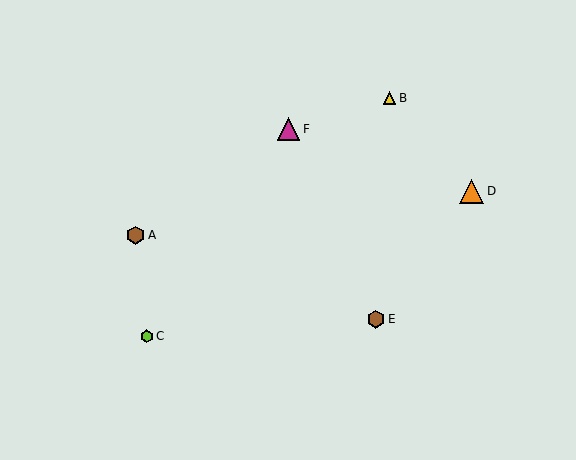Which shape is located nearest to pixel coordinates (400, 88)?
The yellow triangle (labeled B) at (389, 98) is nearest to that location.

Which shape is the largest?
The orange triangle (labeled D) is the largest.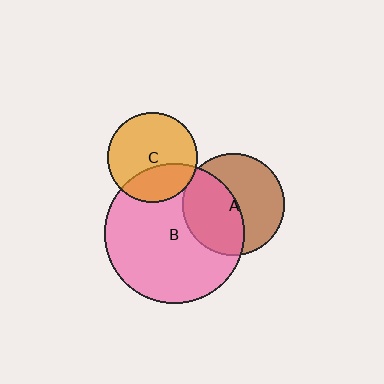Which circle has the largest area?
Circle B (pink).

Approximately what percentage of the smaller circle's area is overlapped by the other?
Approximately 45%.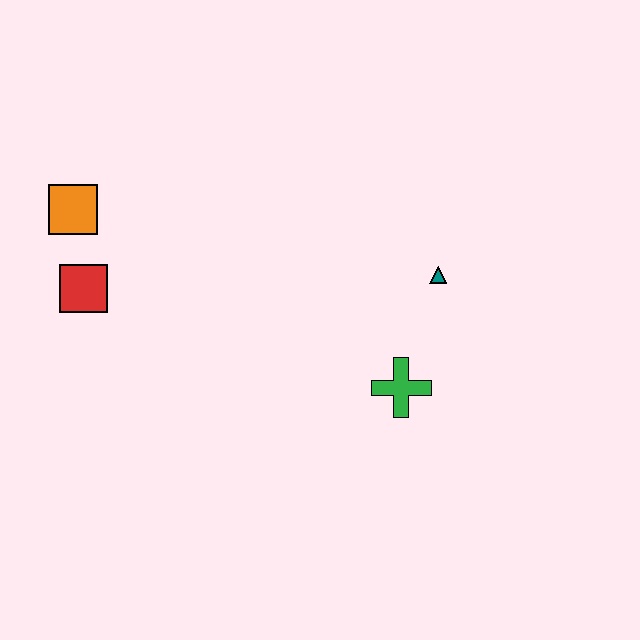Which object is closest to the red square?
The orange square is closest to the red square.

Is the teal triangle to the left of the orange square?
No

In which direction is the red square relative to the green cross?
The red square is to the left of the green cross.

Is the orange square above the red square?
Yes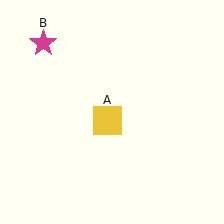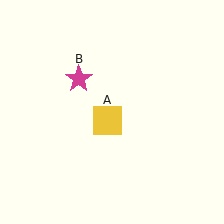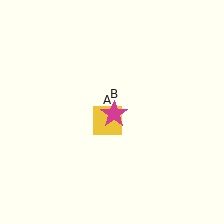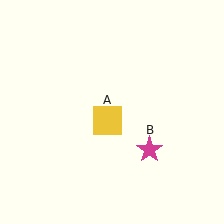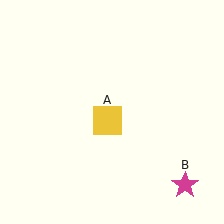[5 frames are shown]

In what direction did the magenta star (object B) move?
The magenta star (object B) moved down and to the right.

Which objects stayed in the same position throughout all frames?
Yellow square (object A) remained stationary.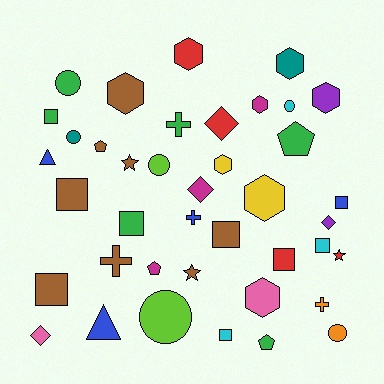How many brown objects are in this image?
There are 8 brown objects.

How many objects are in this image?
There are 40 objects.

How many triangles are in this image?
There are 2 triangles.